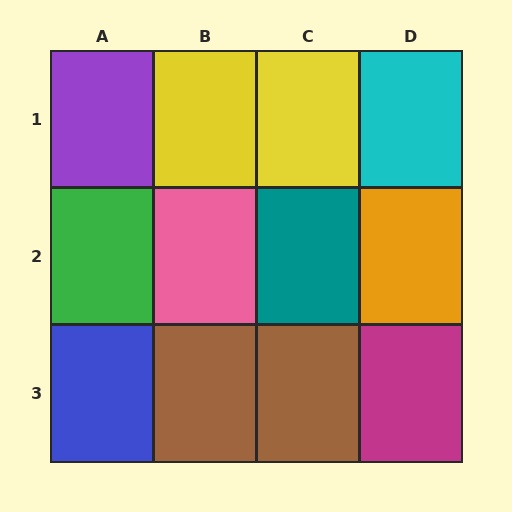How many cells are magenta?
1 cell is magenta.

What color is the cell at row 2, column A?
Green.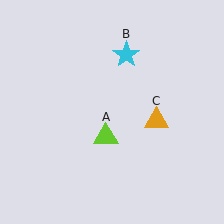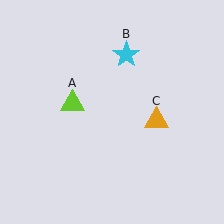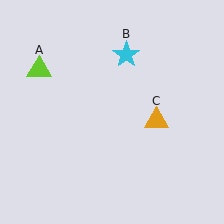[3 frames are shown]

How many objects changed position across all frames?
1 object changed position: lime triangle (object A).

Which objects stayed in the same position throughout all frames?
Cyan star (object B) and orange triangle (object C) remained stationary.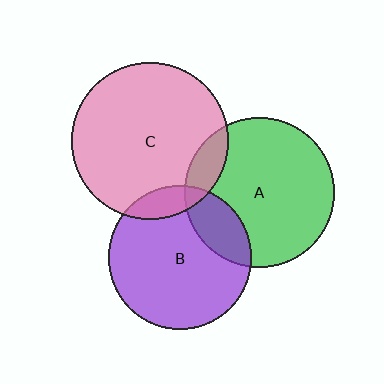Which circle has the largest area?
Circle C (pink).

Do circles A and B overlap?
Yes.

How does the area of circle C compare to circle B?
Approximately 1.2 times.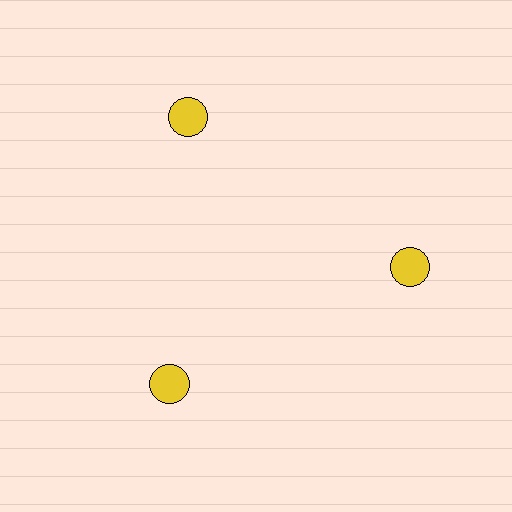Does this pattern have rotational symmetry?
Yes, this pattern has 3-fold rotational symmetry. It looks the same after rotating 120 degrees around the center.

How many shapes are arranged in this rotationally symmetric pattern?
There are 3 shapes, arranged in 3 groups of 1.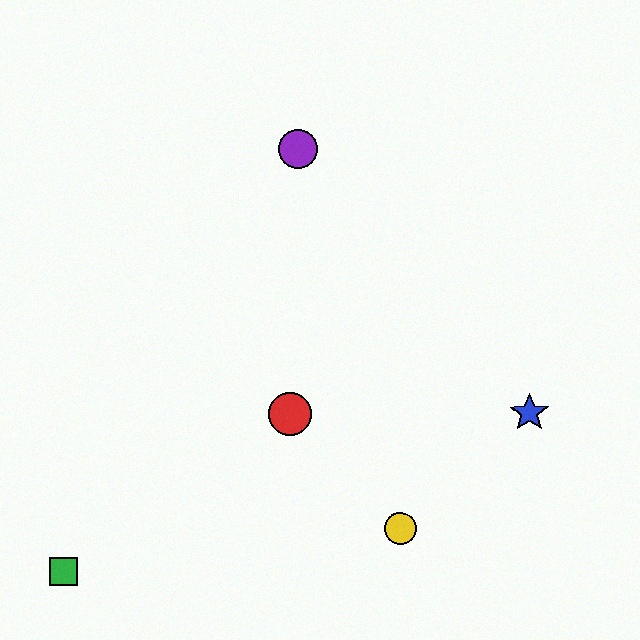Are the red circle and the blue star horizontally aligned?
Yes, both are at y≈414.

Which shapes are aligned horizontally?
The red circle, the blue star are aligned horizontally.